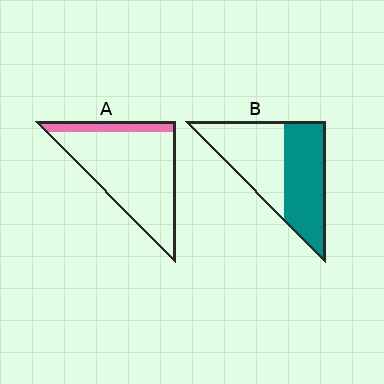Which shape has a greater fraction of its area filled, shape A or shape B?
Shape B.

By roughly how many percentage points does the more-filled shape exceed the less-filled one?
By roughly 35 percentage points (B over A).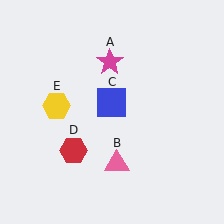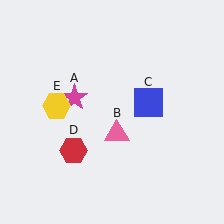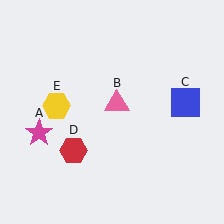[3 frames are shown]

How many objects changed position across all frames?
3 objects changed position: magenta star (object A), pink triangle (object B), blue square (object C).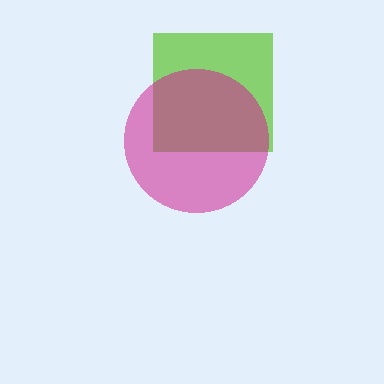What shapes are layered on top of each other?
The layered shapes are: a lime square, a magenta circle.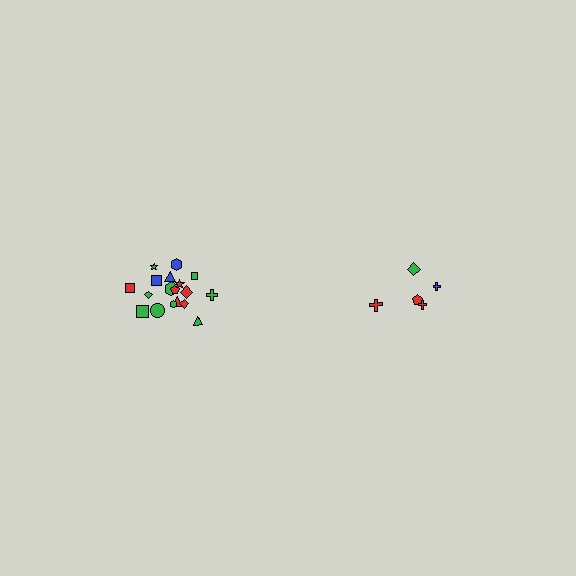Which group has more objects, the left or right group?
The left group.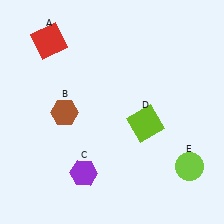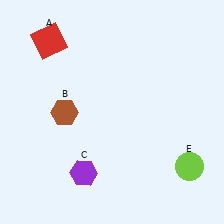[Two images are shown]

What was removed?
The lime square (D) was removed in Image 2.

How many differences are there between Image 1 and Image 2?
There is 1 difference between the two images.